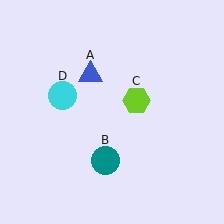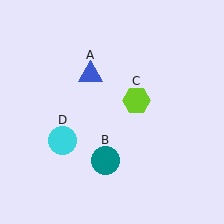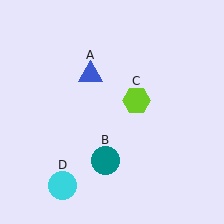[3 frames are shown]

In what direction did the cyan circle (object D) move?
The cyan circle (object D) moved down.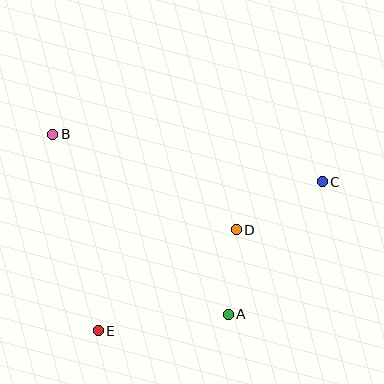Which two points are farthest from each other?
Points B and C are farthest from each other.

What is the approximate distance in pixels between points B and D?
The distance between B and D is approximately 207 pixels.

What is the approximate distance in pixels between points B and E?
The distance between B and E is approximately 202 pixels.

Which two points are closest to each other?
Points A and D are closest to each other.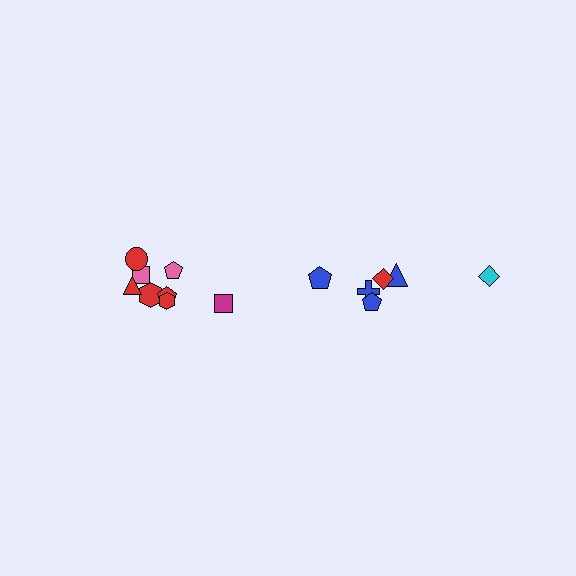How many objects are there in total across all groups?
There are 14 objects.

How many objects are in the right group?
There are 6 objects.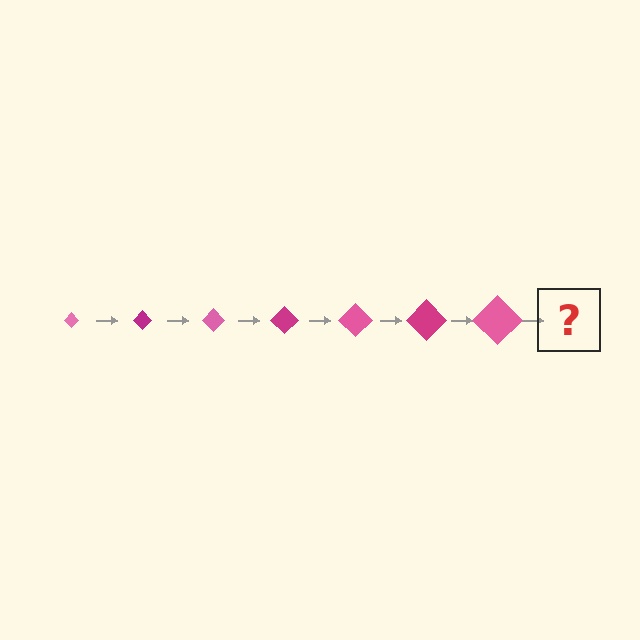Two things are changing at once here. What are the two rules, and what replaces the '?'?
The two rules are that the diamond grows larger each step and the color cycles through pink and magenta. The '?' should be a magenta diamond, larger than the previous one.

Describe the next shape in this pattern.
It should be a magenta diamond, larger than the previous one.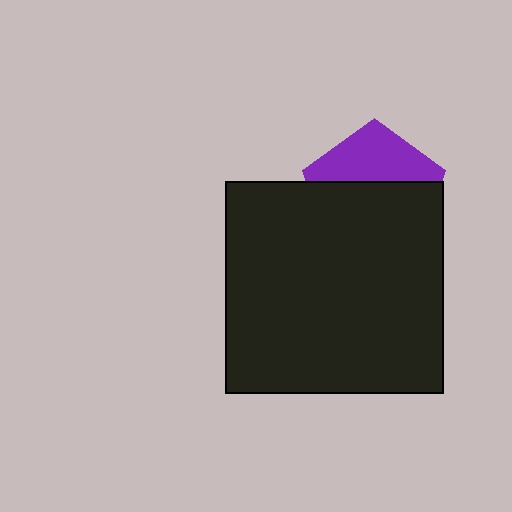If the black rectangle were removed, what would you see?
You would see the complete purple pentagon.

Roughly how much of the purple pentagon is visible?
A small part of it is visible (roughly 39%).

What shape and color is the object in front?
The object in front is a black rectangle.